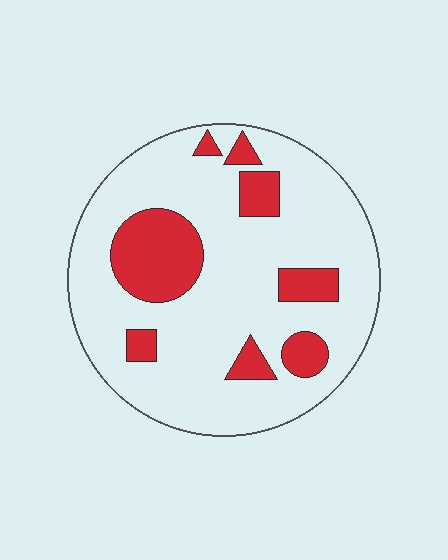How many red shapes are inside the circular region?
8.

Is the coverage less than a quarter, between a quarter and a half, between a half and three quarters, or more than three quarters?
Less than a quarter.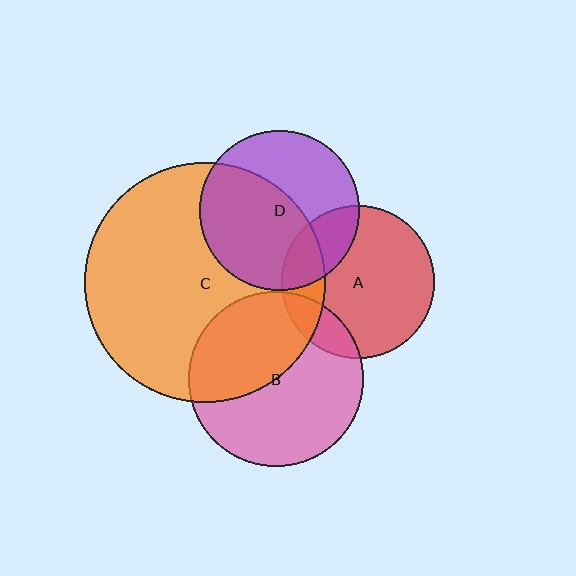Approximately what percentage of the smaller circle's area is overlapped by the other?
Approximately 20%.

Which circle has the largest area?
Circle C (orange).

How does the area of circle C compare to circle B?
Approximately 1.9 times.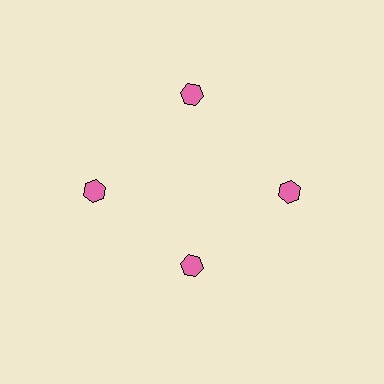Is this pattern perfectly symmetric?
No. The 4 pink hexagons are arranged in a ring, but one element near the 6 o'clock position is pulled inward toward the center, breaking the 4-fold rotational symmetry.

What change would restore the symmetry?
The symmetry would be restored by moving it outward, back onto the ring so that all 4 hexagons sit at equal angles and equal distance from the center.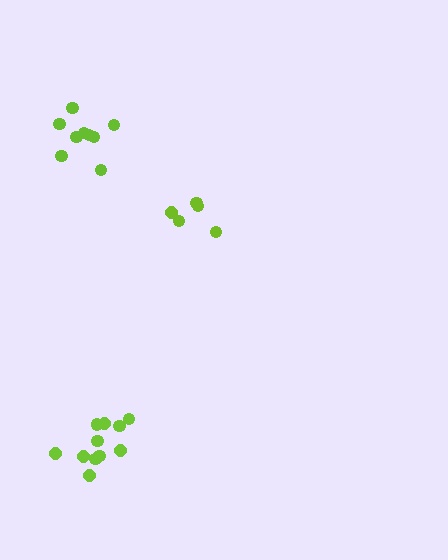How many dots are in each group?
Group 1: 5 dots, Group 2: 9 dots, Group 3: 11 dots (25 total).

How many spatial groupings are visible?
There are 3 spatial groupings.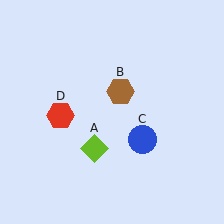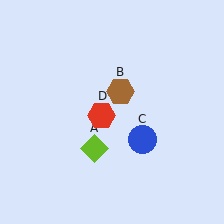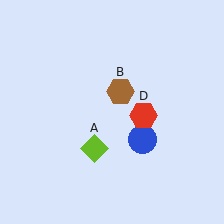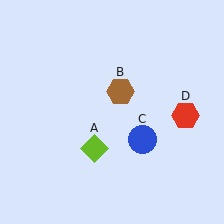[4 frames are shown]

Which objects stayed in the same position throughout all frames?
Lime diamond (object A) and brown hexagon (object B) and blue circle (object C) remained stationary.